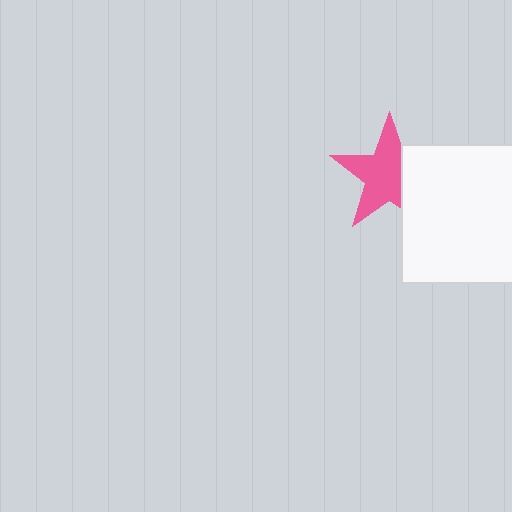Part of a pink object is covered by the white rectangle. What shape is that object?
It is a star.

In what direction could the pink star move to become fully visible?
The pink star could move left. That would shift it out from behind the white rectangle entirely.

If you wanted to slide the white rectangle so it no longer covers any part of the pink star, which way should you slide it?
Slide it right — that is the most direct way to separate the two shapes.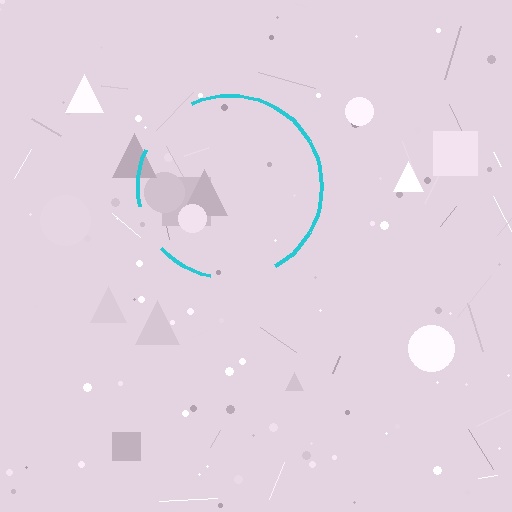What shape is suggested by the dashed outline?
The dashed outline suggests a circle.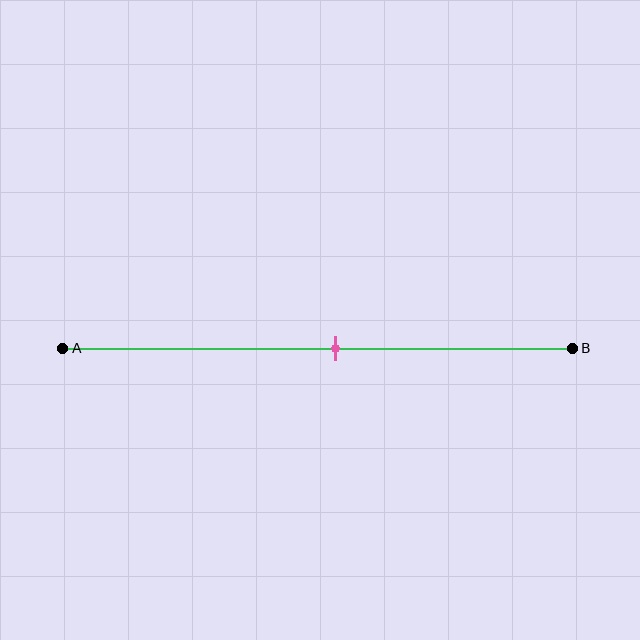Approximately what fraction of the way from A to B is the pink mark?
The pink mark is approximately 55% of the way from A to B.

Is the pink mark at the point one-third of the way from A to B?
No, the mark is at about 55% from A, not at the 33% one-third point.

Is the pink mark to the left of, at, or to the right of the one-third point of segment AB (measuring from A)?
The pink mark is to the right of the one-third point of segment AB.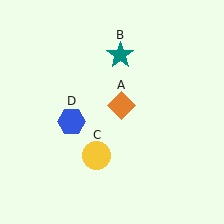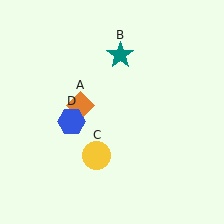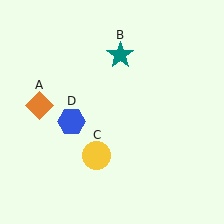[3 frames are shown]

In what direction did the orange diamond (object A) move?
The orange diamond (object A) moved left.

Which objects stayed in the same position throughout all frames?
Teal star (object B) and yellow circle (object C) and blue hexagon (object D) remained stationary.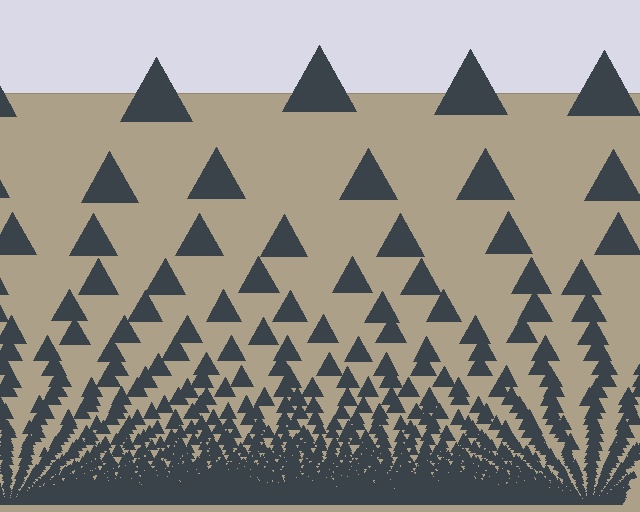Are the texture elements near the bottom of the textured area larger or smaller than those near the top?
Smaller. The gradient is inverted — elements near the bottom are smaller and denser.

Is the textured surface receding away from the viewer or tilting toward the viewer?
The surface appears to tilt toward the viewer. Texture elements get larger and sparser toward the top.